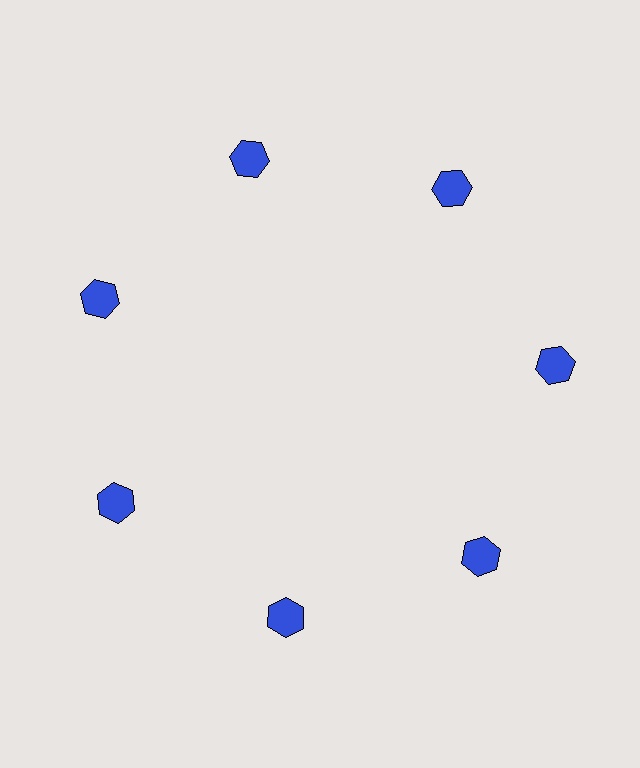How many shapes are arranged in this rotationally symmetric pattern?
There are 7 shapes, arranged in 7 groups of 1.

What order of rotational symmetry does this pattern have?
This pattern has 7-fold rotational symmetry.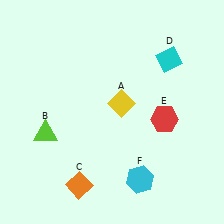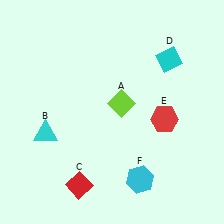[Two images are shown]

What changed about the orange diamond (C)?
In Image 1, C is orange. In Image 2, it changed to red.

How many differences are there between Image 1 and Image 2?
There are 3 differences between the two images.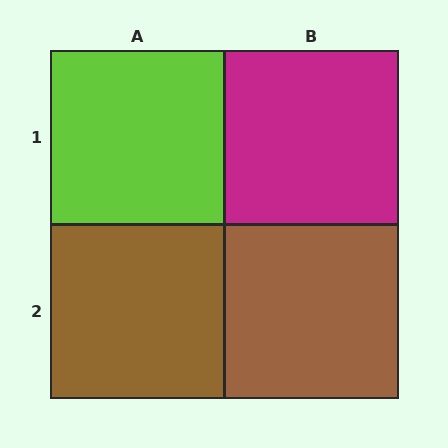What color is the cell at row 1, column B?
Magenta.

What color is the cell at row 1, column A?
Lime.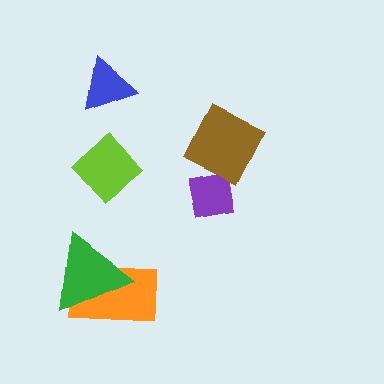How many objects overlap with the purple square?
0 objects overlap with the purple square.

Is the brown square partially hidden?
No, no other shape covers it.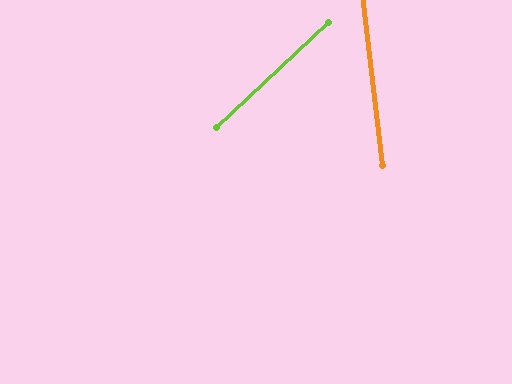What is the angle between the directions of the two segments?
Approximately 53 degrees.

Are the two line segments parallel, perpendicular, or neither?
Neither parallel nor perpendicular — they differ by about 53°.